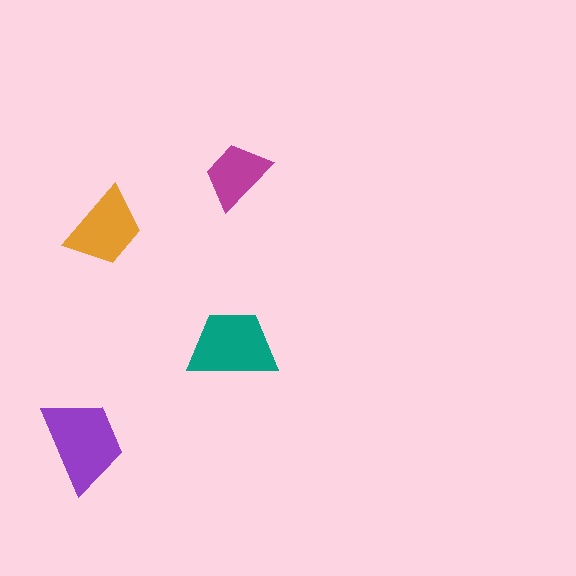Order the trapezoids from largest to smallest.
the purple one, the teal one, the orange one, the magenta one.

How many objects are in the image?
There are 4 objects in the image.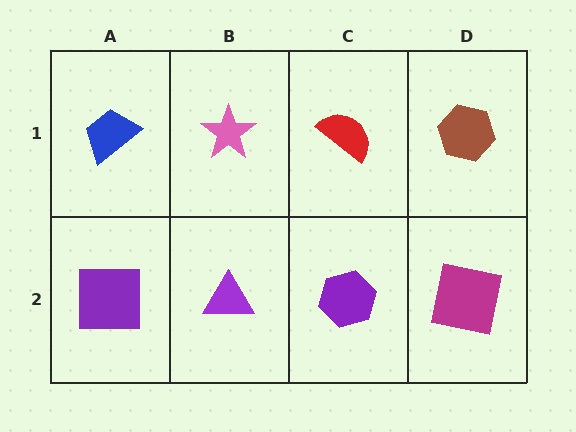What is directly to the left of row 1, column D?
A red semicircle.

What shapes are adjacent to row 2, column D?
A brown hexagon (row 1, column D), a purple hexagon (row 2, column C).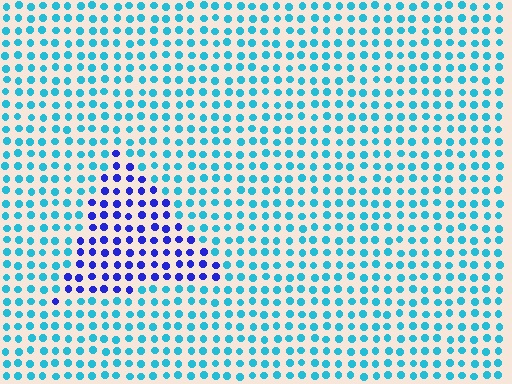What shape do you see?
I see a triangle.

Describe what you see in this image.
The image is filled with small cyan elements in a uniform arrangement. A triangle-shaped region is visible where the elements are tinted to a slightly different hue, forming a subtle color boundary.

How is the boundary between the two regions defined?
The boundary is defined purely by a slight shift in hue (about 52 degrees). Spacing, size, and orientation are identical on both sides.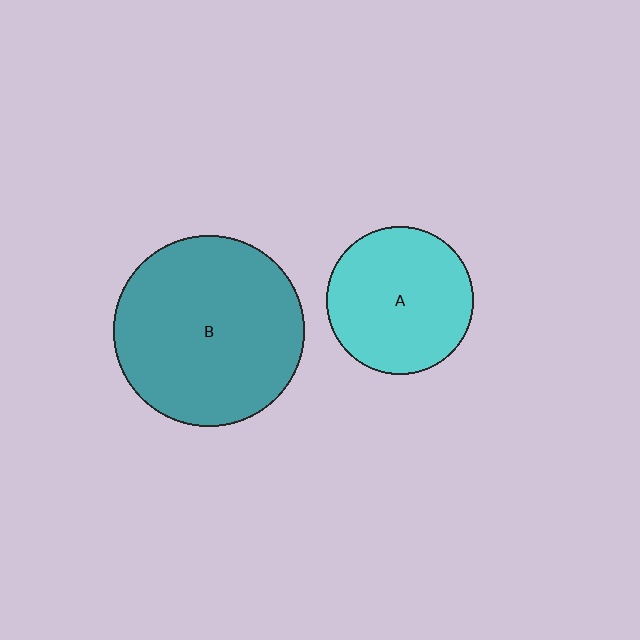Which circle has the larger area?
Circle B (teal).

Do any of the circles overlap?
No, none of the circles overlap.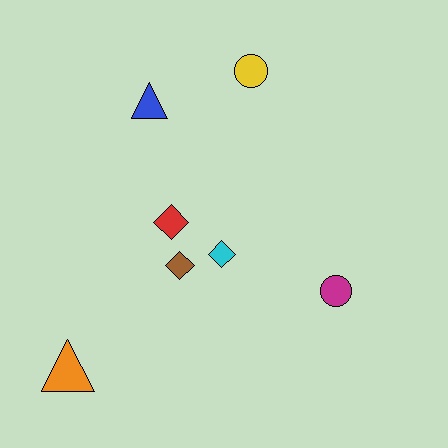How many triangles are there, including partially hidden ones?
There are 2 triangles.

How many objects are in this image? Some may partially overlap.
There are 7 objects.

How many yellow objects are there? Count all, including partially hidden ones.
There is 1 yellow object.